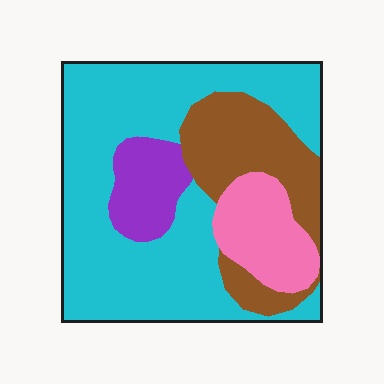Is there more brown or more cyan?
Cyan.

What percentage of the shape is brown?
Brown covers 21% of the shape.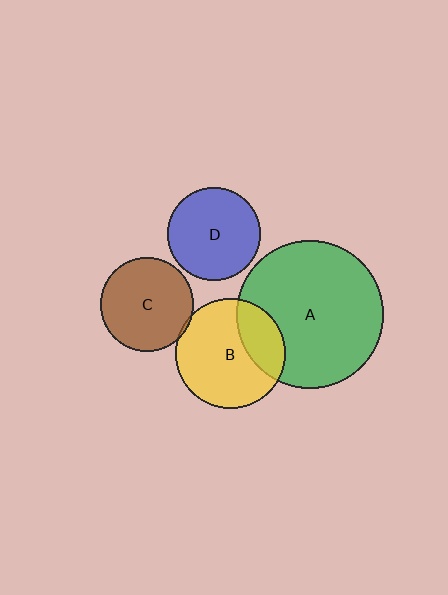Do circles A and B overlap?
Yes.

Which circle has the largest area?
Circle A (green).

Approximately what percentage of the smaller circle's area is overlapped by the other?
Approximately 25%.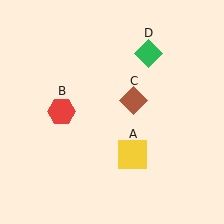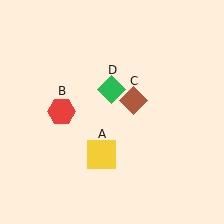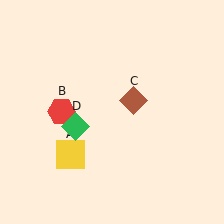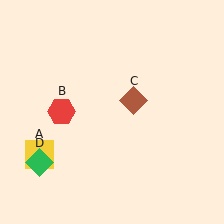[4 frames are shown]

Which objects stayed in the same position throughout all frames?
Red hexagon (object B) and brown diamond (object C) remained stationary.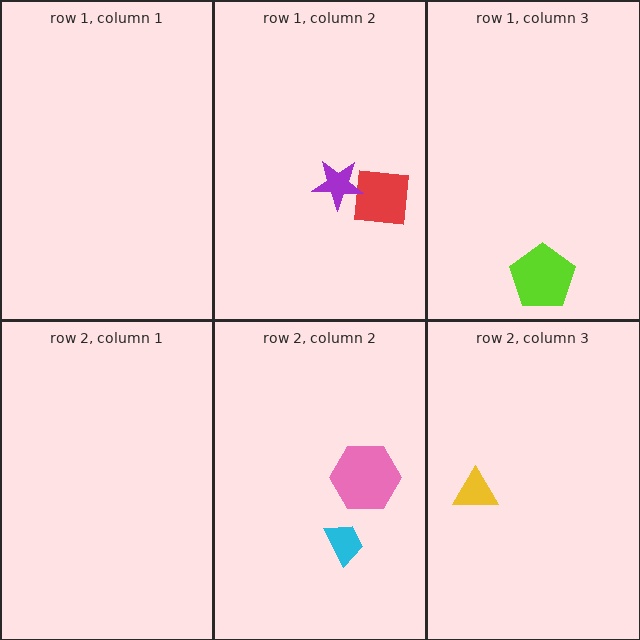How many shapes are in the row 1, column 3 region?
1.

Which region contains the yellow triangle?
The row 2, column 3 region.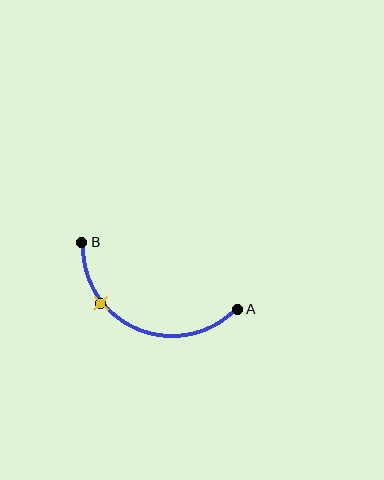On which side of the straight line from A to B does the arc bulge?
The arc bulges below the straight line connecting A and B.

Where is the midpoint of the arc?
The arc midpoint is the point on the curve farthest from the straight line joining A and B. It sits below that line.